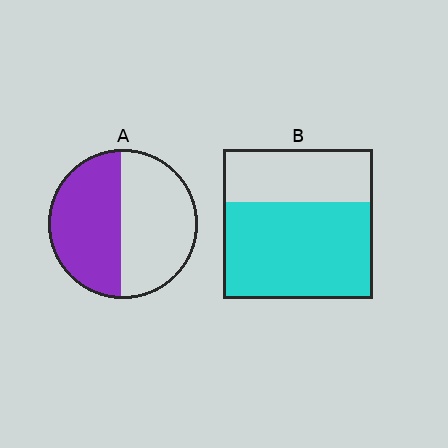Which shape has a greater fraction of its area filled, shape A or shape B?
Shape B.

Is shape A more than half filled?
Roughly half.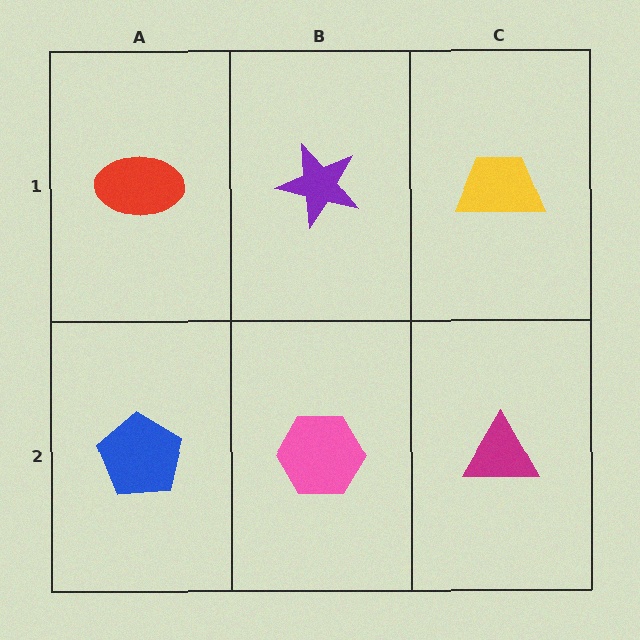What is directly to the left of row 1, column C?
A purple star.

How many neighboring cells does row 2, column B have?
3.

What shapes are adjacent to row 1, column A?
A blue pentagon (row 2, column A), a purple star (row 1, column B).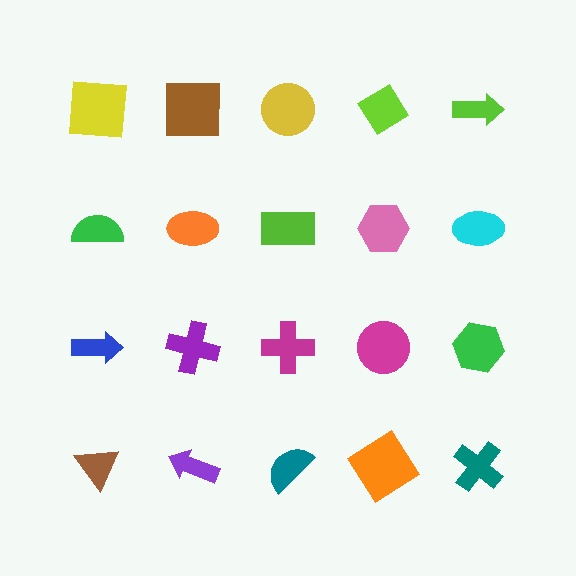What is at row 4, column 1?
A brown triangle.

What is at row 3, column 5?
A green hexagon.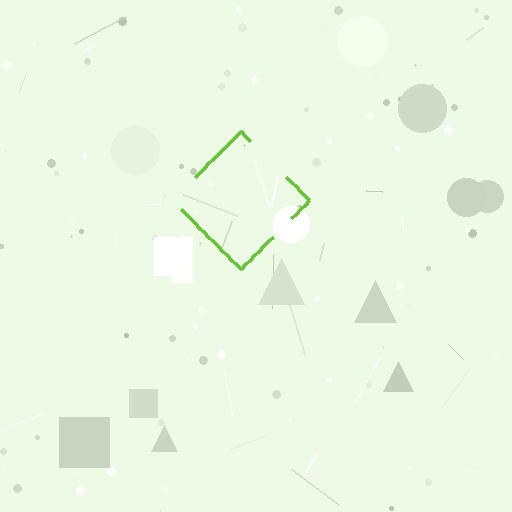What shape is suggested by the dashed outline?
The dashed outline suggests a diamond.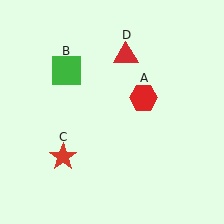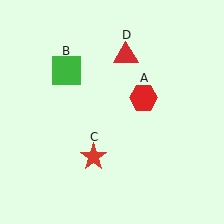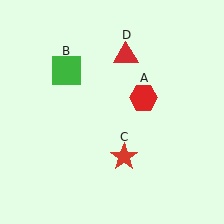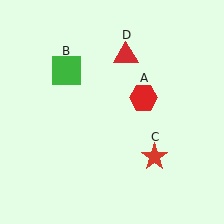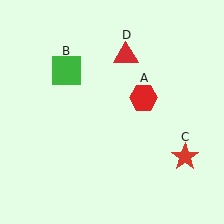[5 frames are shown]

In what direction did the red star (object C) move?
The red star (object C) moved right.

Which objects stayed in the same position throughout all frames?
Red hexagon (object A) and green square (object B) and red triangle (object D) remained stationary.